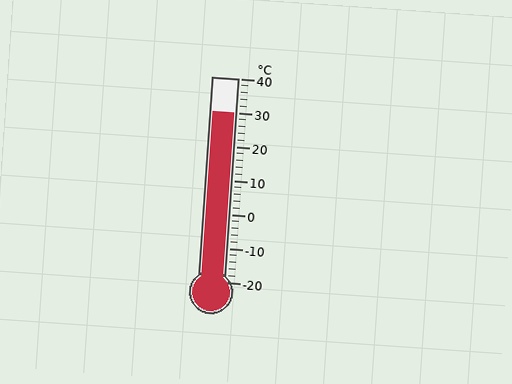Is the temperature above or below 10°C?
The temperature is above 10°C.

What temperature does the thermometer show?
The thermometer shows approximately 30°C.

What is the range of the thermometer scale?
The thermometer scale ranges from -20°C to 40°C.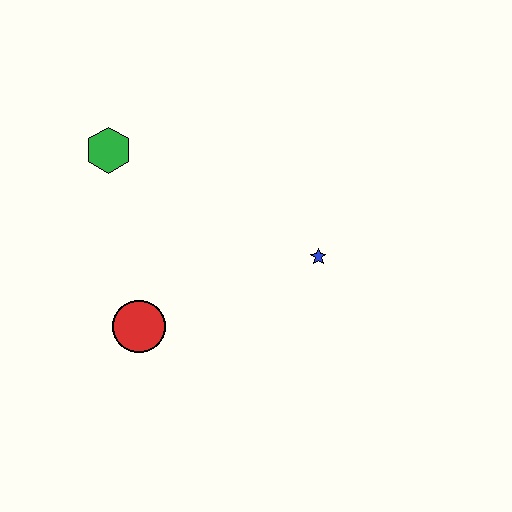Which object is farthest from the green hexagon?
The blue star is farthest from the green hexagon.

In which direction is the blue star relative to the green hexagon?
The blue star is to the right of the green hexagon.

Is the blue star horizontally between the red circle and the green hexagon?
No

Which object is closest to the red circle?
The green hexagon is closest to the red circle.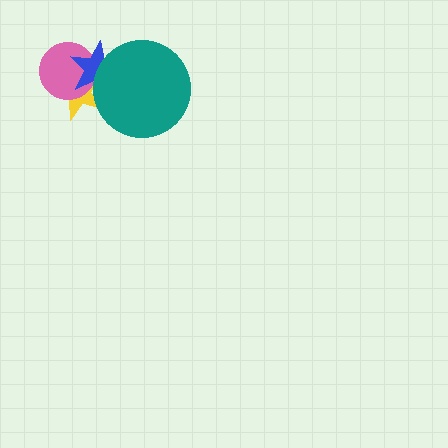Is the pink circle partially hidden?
Yes, it is partially covered by another shape.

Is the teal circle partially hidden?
No, no other shape covers it.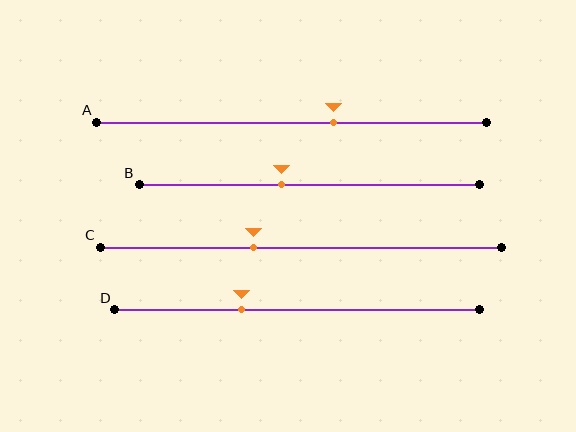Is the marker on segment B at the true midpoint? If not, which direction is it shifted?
No, the marker on segment B is shifted to the left by about 8% of the segment length.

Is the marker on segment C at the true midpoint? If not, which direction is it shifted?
No, the marker on segment C is shifted to the left by about 12% of the segment length.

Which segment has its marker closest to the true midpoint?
Segment B has its marker closest to the true midpoint.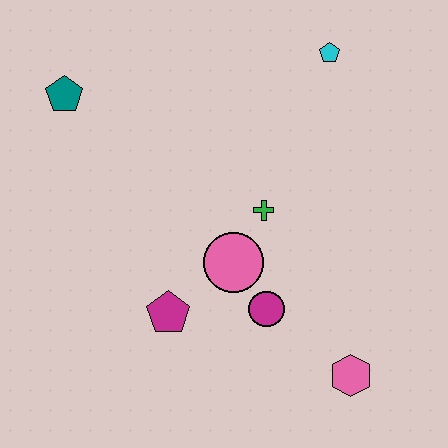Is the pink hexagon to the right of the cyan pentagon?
Yes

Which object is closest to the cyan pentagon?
The green cross is closest to the cyan pentagon.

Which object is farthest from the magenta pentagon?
The cyan pentagon is farthest from the magenta pentagon.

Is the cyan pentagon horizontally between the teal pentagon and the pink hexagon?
Yes